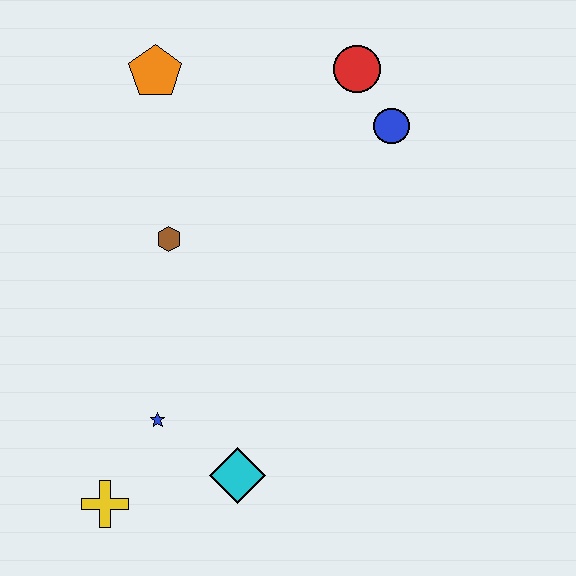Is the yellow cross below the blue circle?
Yes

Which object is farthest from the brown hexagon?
The yellow cross is farthest from the brown hexagon.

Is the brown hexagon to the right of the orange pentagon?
Yes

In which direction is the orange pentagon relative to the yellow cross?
The orange pentagon is above the yellow cross.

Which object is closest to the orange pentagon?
The brown hexagon is closest to the orange pentagon.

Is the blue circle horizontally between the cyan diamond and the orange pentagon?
No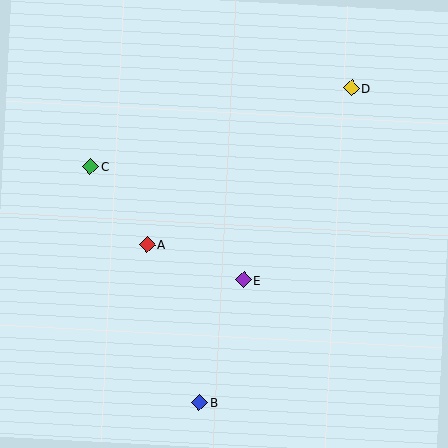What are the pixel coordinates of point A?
Point A is at (147, 244).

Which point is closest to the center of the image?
Point E at (243, 280) is closest to the center.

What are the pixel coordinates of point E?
Point E is at (243, 280).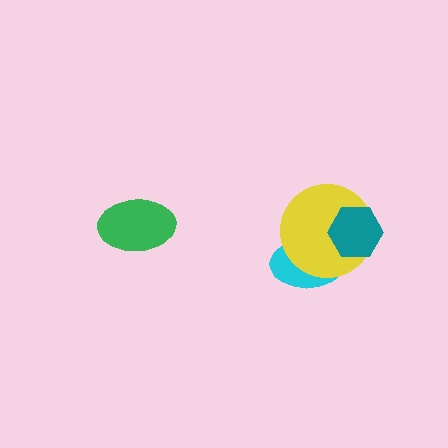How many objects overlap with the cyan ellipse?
1 object overlaps with the cyan ellipse.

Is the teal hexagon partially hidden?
No, no other shape covers it.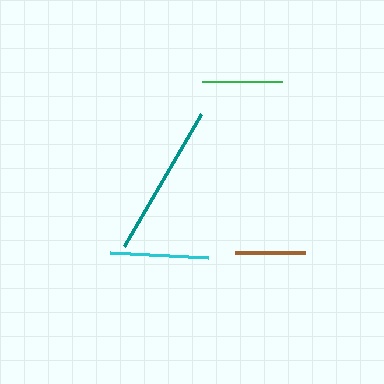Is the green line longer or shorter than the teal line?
The teal line is longer than the green line.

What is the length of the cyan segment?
The cyan segment is approximately 98 pixels long.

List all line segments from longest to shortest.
From longest to shortest: teal, cyan, green, brown.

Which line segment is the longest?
The teal line is the longest at approximately 153 pixels.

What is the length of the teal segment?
The teal segment is approximately 153 pixels long.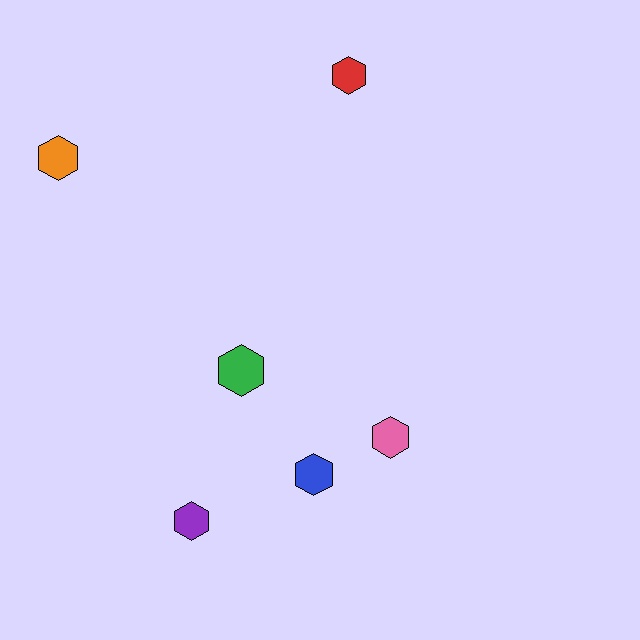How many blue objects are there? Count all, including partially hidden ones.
There is 1 blue object.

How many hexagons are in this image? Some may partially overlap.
There are 6 hexagons.